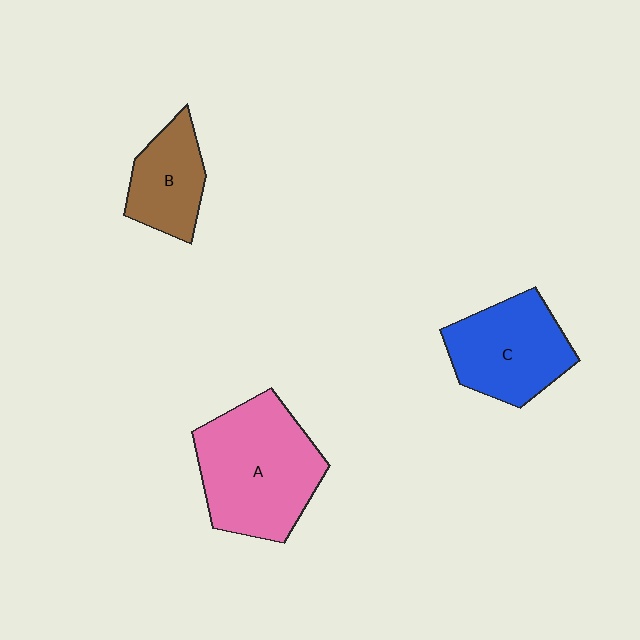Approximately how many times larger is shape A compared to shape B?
Approximately 2.0 times.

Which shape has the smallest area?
Shape B (brown).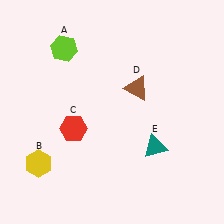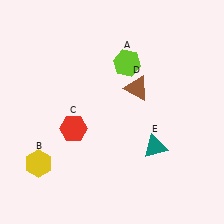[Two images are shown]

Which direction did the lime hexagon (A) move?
The lime hexagon (A) moved right.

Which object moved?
The lime hexagon (A) moved right.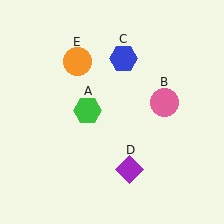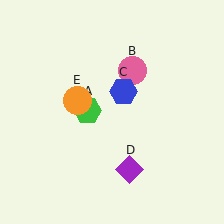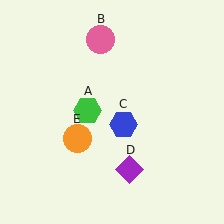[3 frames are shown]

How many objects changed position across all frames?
3 objects changed position: pink circle (object B), blue hexagon (object C), orange circle (object E).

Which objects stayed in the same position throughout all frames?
Green hexagon (object A) and purple diamond (object D) remained stationary.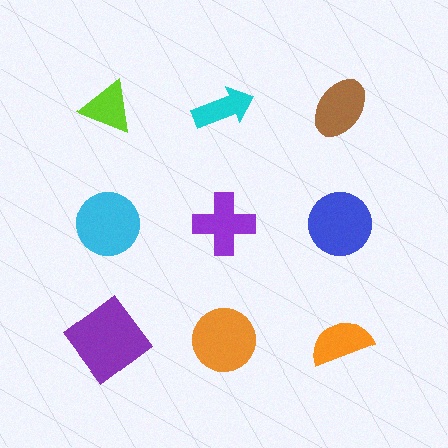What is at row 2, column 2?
A purple cross.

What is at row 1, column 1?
A lime triangle.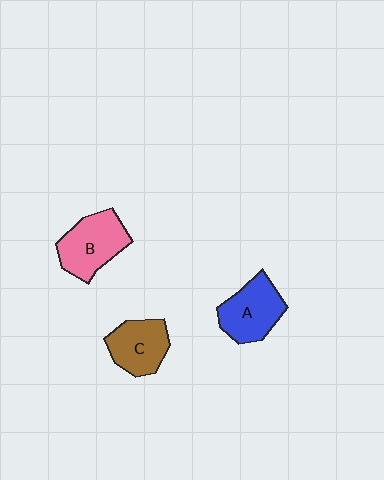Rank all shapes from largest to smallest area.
From largest to smallest: B (pink), A (blue), C (brown).